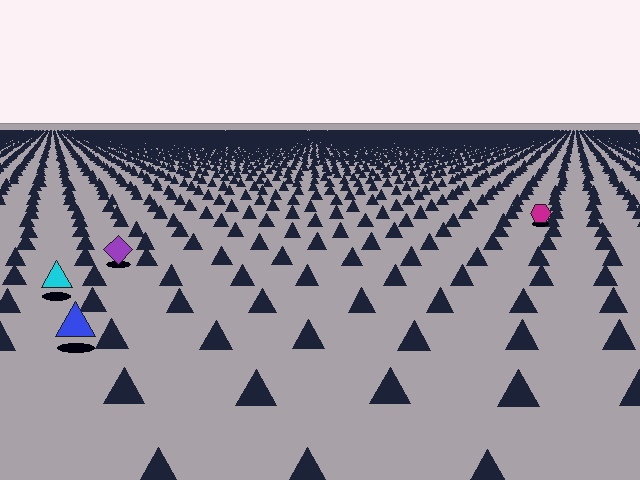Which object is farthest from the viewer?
The magenta hexagon is farthest from the viewer. It appears smaller and the ground texture around it is denser.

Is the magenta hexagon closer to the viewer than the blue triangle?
No. The blue triangle is closer — you can tell from the texture gradient: the ground texture is coarser near it.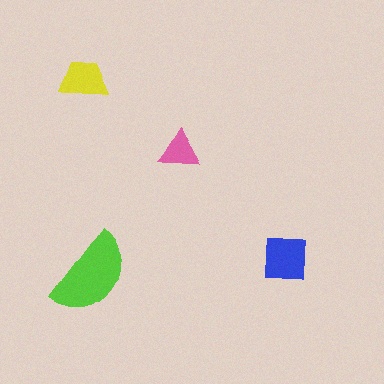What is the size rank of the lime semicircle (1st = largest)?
1st.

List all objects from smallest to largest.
The pink triangle, the yellow trapezoid, the blue square, the lime semicircle.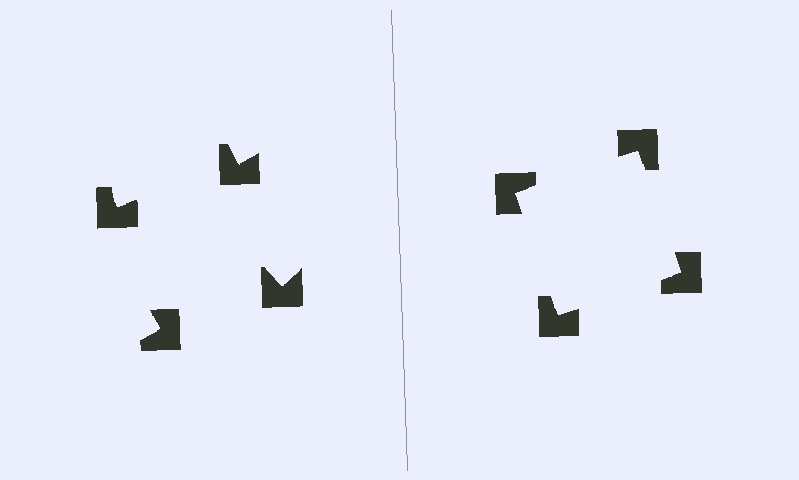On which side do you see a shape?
An illusory square appears on the right side. On the left side the wedge cuts are rotated, so no coherent shape forms.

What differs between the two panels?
The notched squares are positioned identically on both sides; only the wedge orientations differ. On the right they align to a square; on the left they are misaligned.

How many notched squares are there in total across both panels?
8 — 4 on each side.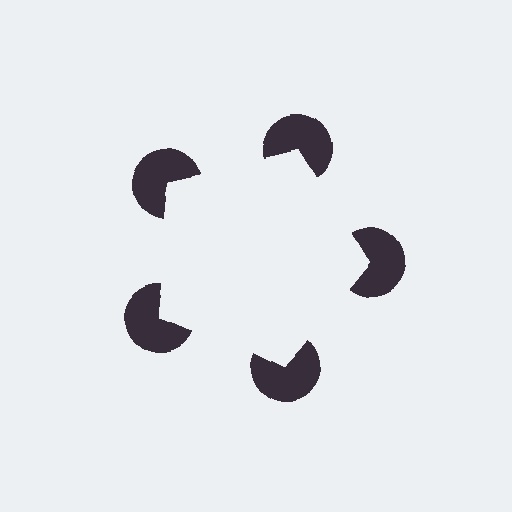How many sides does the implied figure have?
5 sides.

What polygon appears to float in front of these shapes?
An illusory pentagon — its edges are inferred from the aligned wedge cuts in the pac-man discs, not physically drawn.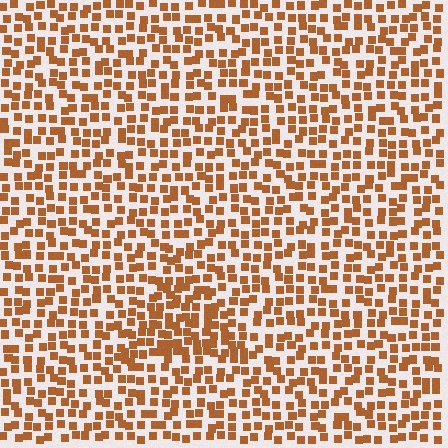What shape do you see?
I see a triangle.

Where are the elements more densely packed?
The elements are more densely packed inside the triangle boundary.